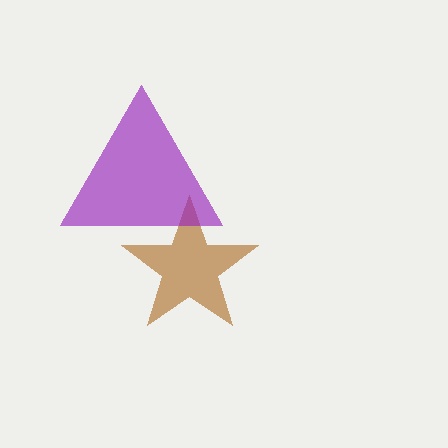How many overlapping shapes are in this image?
There are 2 overlapping shapes in the image.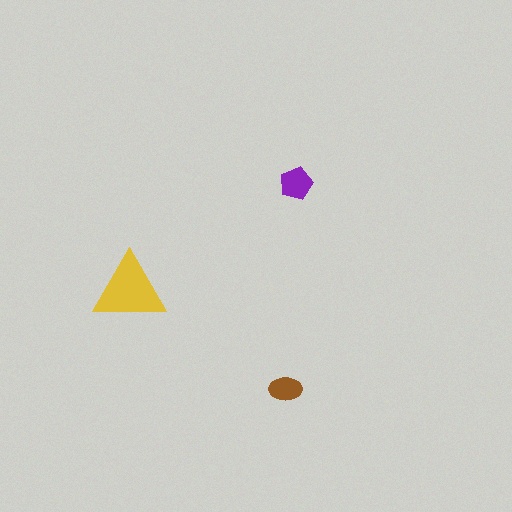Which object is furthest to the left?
The yellow triangle is leftmost.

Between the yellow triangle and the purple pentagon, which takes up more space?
The yellow triangle.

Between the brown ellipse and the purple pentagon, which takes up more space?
The purple pentagon.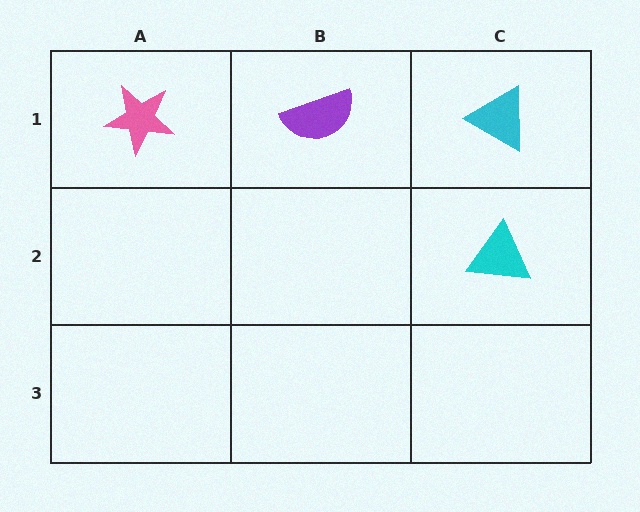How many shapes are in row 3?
0 shapes.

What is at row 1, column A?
A pink star.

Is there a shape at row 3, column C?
No, that cell is empty.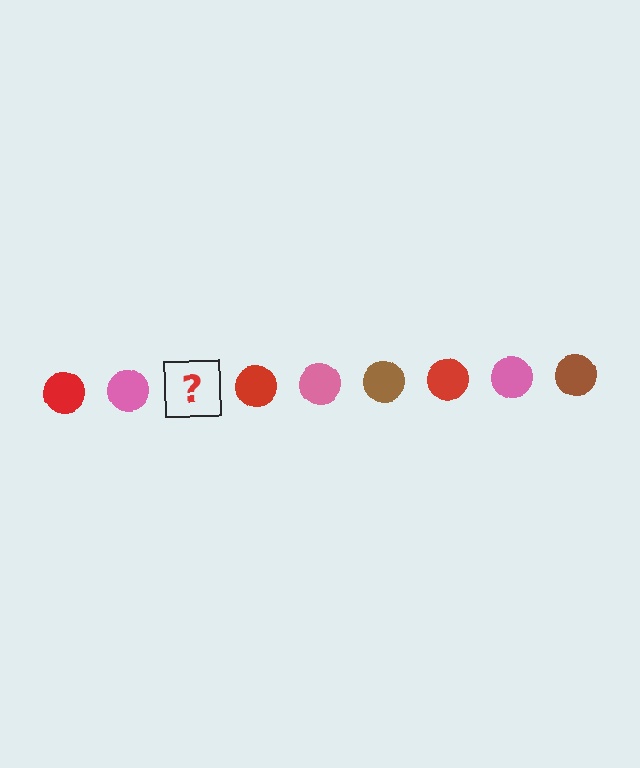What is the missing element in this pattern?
The missing element is a brown circle.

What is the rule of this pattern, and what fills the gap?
The rule is that the pattern cycles through red, pink, brown circles. The gap should be filled with a brown circle.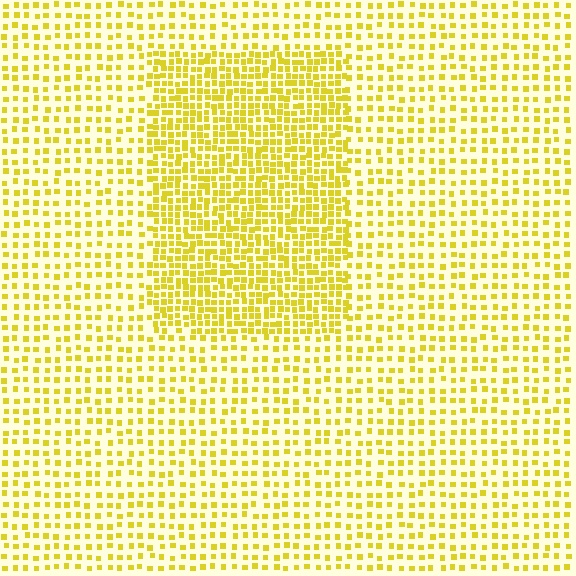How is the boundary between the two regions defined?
The boundary is defined by a change in element density (approximately 2.0x ratio). All elements are the same color, size, and shape.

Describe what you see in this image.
The image contains small yellow elements arranged at two different densities. A rectangle-shaped region is visible where the elements are more densely packed than the surrounding area.